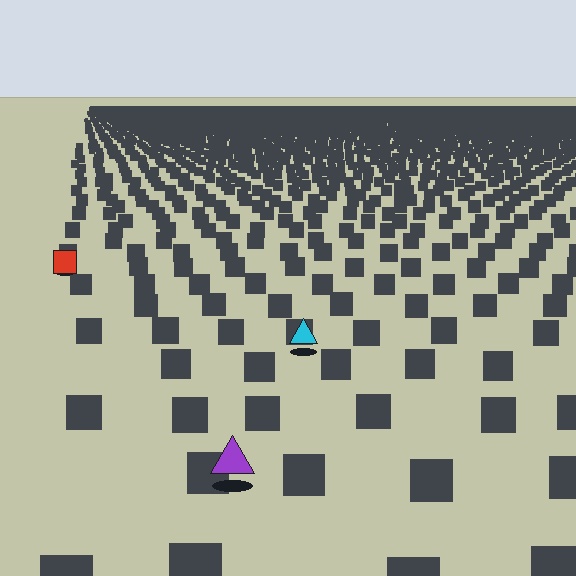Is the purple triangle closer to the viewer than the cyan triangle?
Yes. The purple triangle is closer — you can tell from the texture gradient: the ground texture is coarser near it.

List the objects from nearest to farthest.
From nearest to farthest: the purple triangle, the cyan triangle, the red square.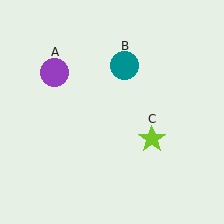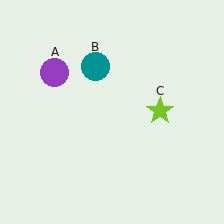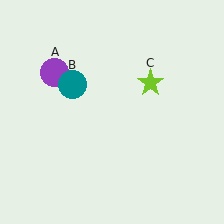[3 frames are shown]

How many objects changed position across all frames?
2 objects changed position: teal circle (object B), lime star (object C).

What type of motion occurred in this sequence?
The teal circle (object B), lime star (object C) rotated counterclockwise around the center of the scene.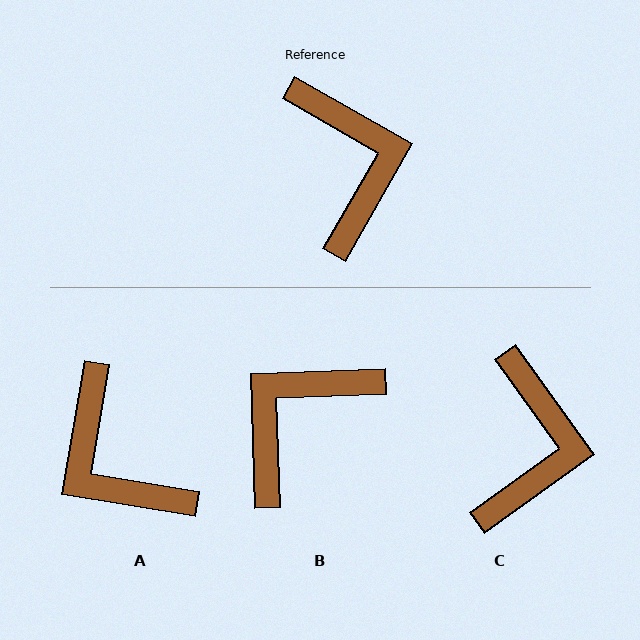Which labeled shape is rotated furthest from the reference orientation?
A, about 160 degrees away.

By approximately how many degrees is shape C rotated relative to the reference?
Approximately 24 degrees clockwise.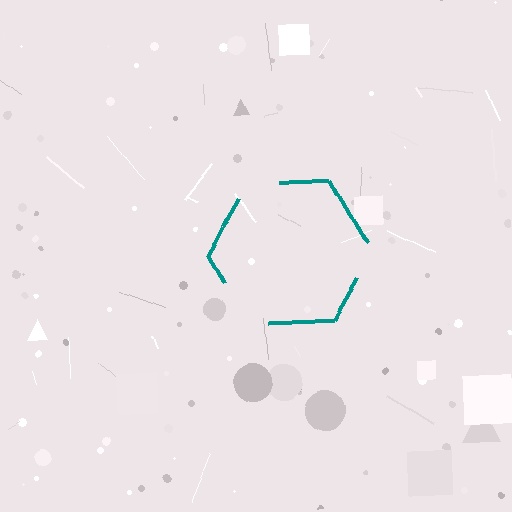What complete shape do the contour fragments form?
The contour fragments form a hexagon.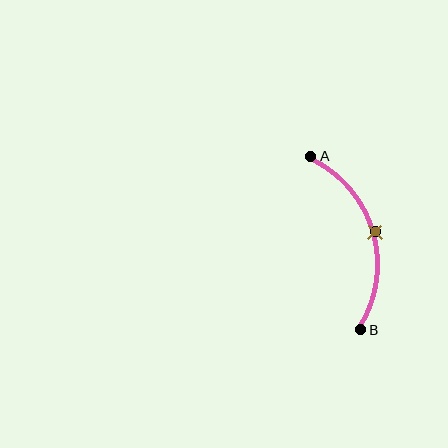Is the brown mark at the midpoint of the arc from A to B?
Yes. The brown mark lies on the arc at equal arc-length from both A and B — it is the arc midpoint.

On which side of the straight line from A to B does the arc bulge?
The arc bulges to the right of the straight line connecting A and B.